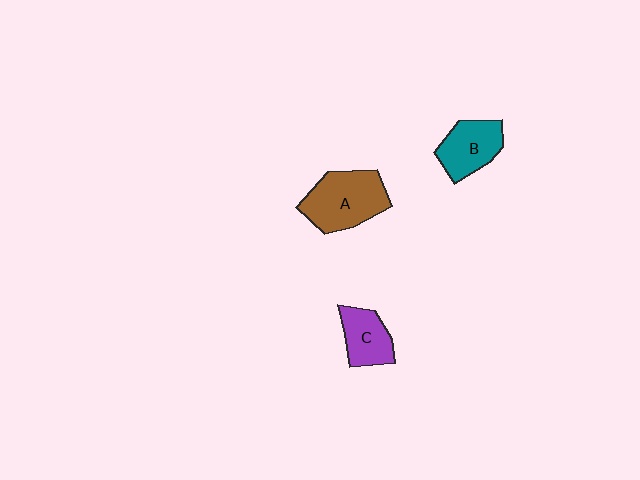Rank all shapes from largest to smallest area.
From largest to smallest: A (brown), B (teal), C (purple).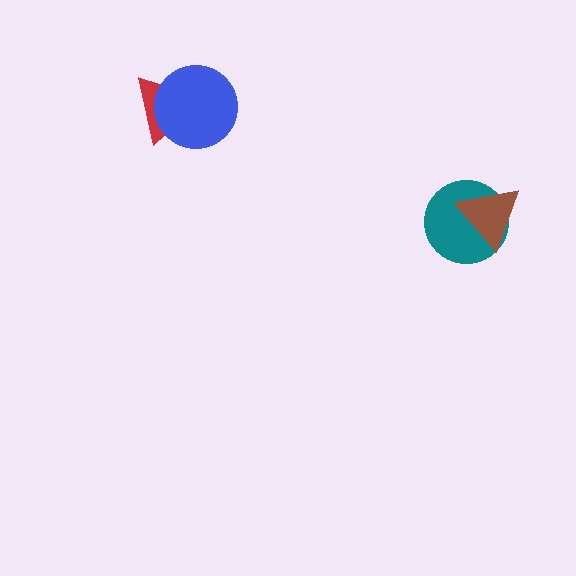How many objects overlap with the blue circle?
1 object overlaps with the blue circle.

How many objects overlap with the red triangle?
1 object overlaps with the red triangle.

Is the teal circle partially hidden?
Yes, it is partially covered by another shape.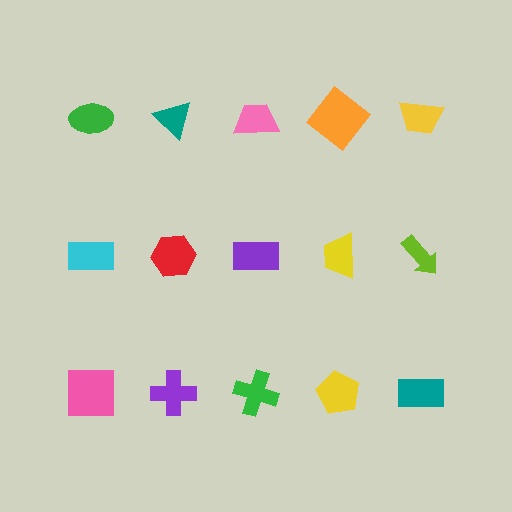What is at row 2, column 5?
A lime arrow.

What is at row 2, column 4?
A yellow trapezoid.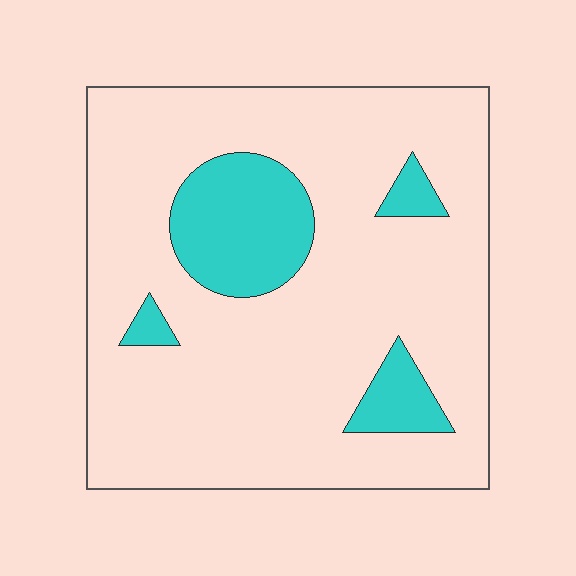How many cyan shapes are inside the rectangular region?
4.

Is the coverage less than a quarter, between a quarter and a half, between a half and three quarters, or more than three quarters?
Less than a quarter.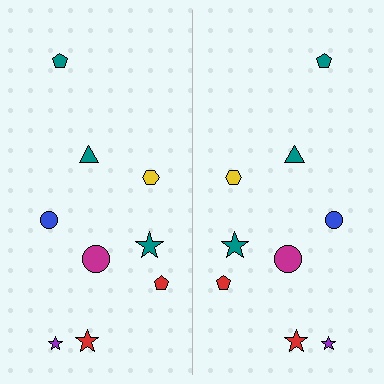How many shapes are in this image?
There are 18 shapes in this image.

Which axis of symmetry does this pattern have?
The pattern has a vertical axis of symmetry running through the center of the image.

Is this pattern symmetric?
Yes, this pattern has bilateral (reflection) symmetry.